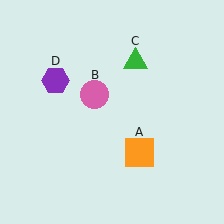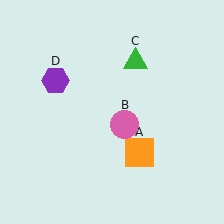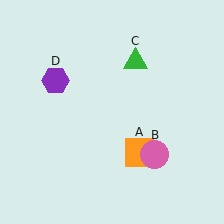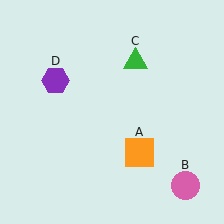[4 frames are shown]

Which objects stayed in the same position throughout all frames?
Orange square (object A) and green triangle (object C) and purple hexagon (object D) remained stationary.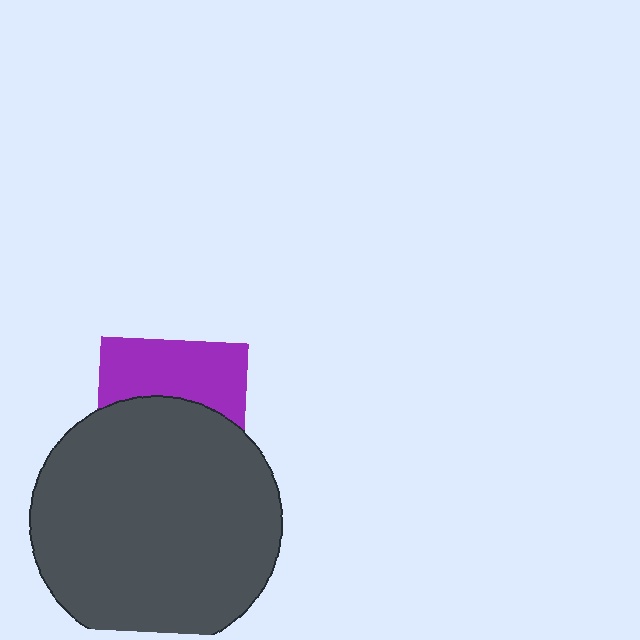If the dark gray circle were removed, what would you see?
You would see the complete purple square.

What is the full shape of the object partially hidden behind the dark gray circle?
The partially hidden object is a purple square.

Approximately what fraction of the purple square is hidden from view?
Roughly 57% of the purple square is hidden behind the dark gray circle.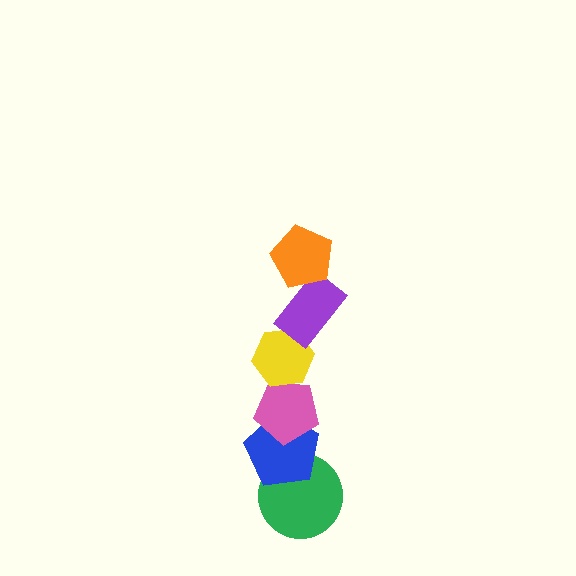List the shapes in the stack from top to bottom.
From top to bottom: the orange pentagon, the purple rectangle, the yellow hexagon, the pink pentagon, the blue pentagon, the green circle.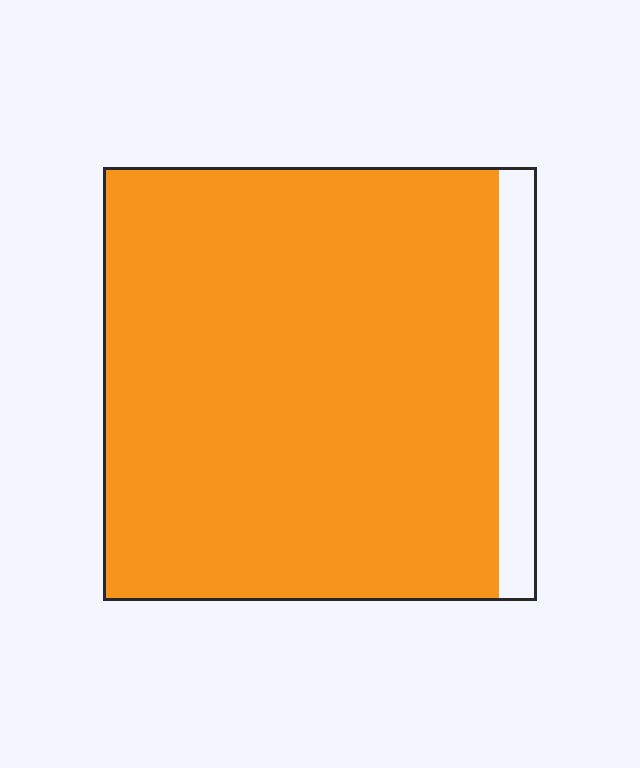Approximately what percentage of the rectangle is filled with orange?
Approximately 90%.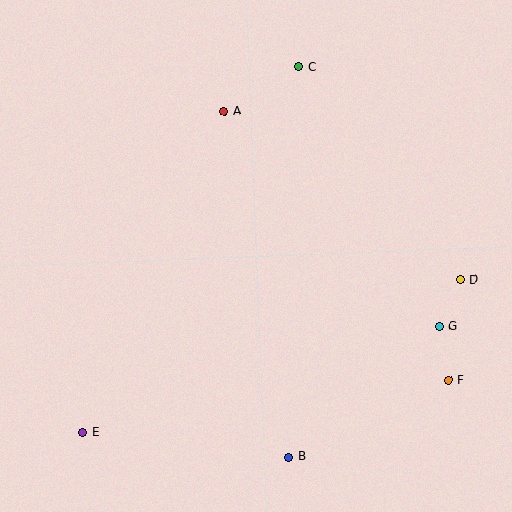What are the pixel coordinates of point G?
Point G is at (439, 327).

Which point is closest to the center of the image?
Point A at (224, 112) is closest to the center.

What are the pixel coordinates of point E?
Point E is at (82, 433).